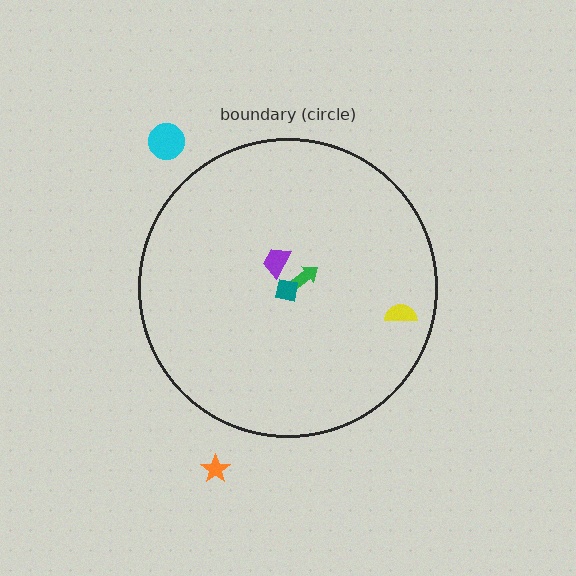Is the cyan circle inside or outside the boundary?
Outside.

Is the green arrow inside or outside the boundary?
Inside.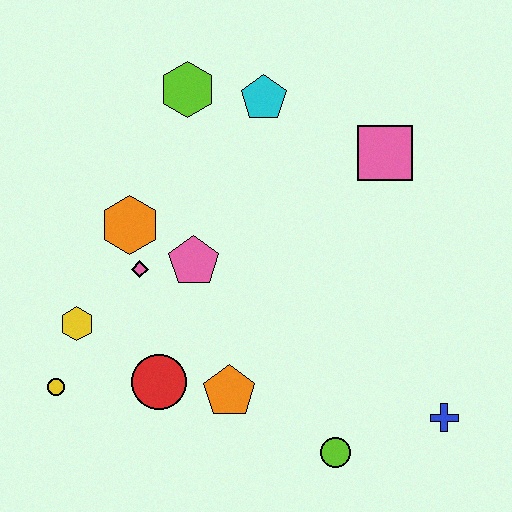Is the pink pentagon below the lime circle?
No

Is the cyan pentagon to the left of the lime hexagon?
No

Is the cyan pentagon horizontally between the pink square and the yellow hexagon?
Yes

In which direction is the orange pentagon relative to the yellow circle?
The orange pentagon is to the right of the yellow circle.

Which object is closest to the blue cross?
The lime circle is closest to the blue cross.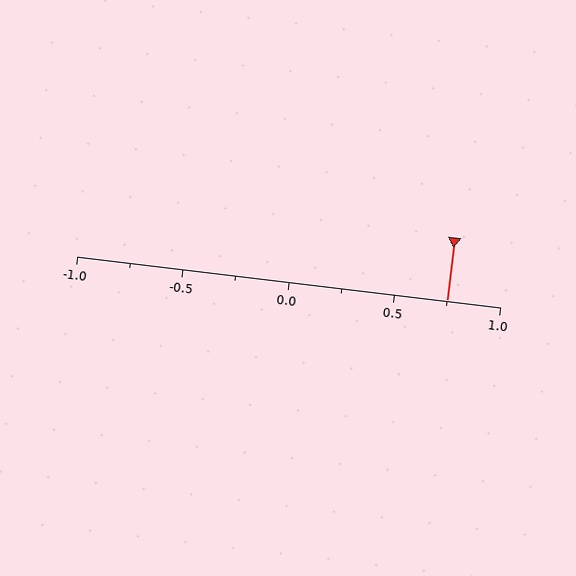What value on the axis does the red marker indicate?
The marker indicates approximately 0.75.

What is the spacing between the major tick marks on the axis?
The major ticks are spaced 0.5 apart.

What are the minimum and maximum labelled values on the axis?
The axis runs from -1.0 to 1.0.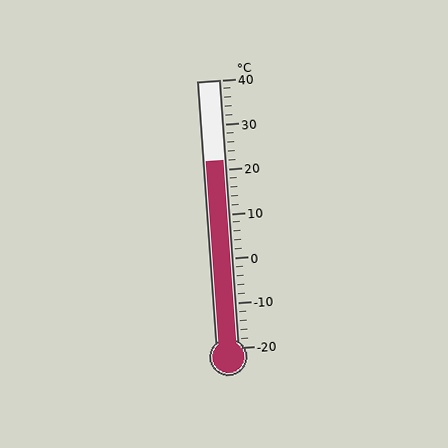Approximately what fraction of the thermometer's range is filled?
The thermometer is filled to approximately 70% of its range.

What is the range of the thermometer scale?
The thermometer scale ranges from -20°C to 40°C.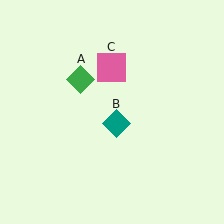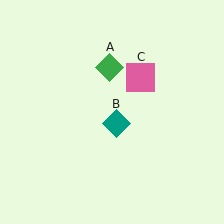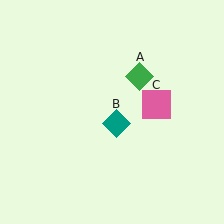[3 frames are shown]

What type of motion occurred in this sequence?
The green diamond (object A), pink square (object C) rotated clockwise around the center of the scene.